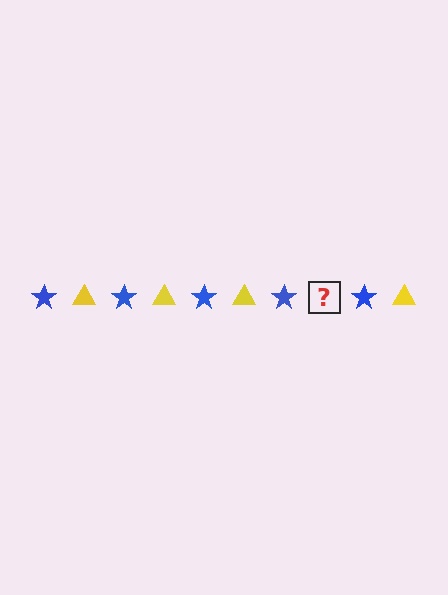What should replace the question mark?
The question mark should be replaced with a yellow triangle.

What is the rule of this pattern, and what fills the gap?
The rule is that the pattern alternates between blue star and yellow triangle. The gap should be filled with a yellow triangle.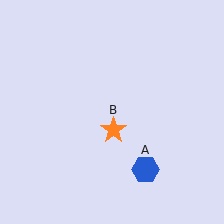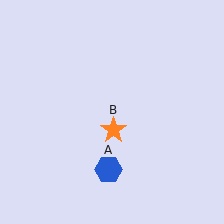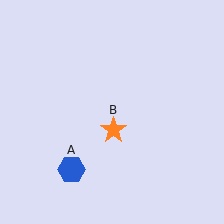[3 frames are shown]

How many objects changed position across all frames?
1 object changed position: blue hexagon (object A).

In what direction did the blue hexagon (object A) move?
The blue hexagon (object A) moved left.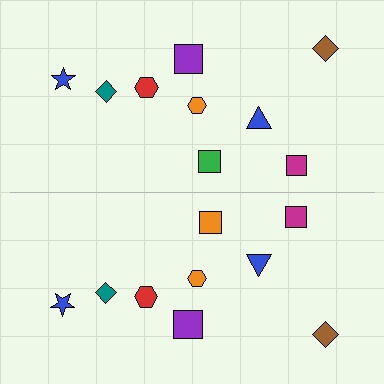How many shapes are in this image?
There are 18 shapes in this image.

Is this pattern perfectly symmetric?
No, the pattern is not perfectly symmetric. The orange square on the bottom side breaks the symmetry — its mirror counterpart is green.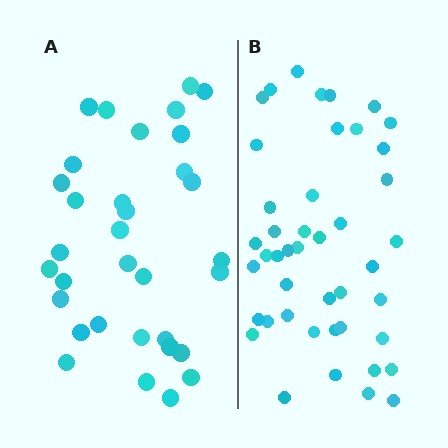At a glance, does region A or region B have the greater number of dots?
Region B (the right region) has more dots.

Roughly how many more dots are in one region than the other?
Region B has roughly 12 or so more dots than region A.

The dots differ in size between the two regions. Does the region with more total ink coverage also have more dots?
No. Region A has more total ink coverage because its dots are larger, but region B actually contains more individual dots. Total area can be misleading — the number of items is what matters here.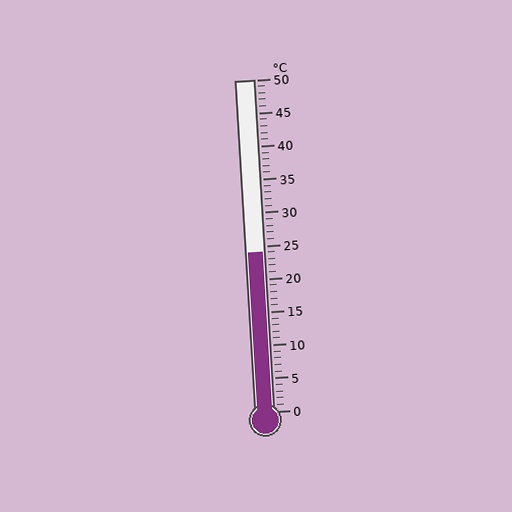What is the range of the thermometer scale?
The thermometer scale ranges from 0°C to 50°C.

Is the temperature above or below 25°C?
The temperature is below 25°C.